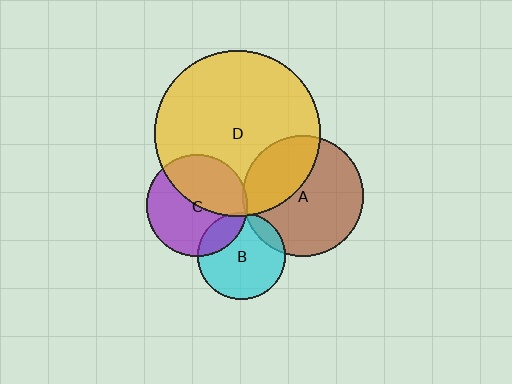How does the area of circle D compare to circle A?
Approximately 1.9 times.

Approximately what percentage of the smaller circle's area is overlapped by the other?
Approximately 5%.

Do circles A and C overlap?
Yes.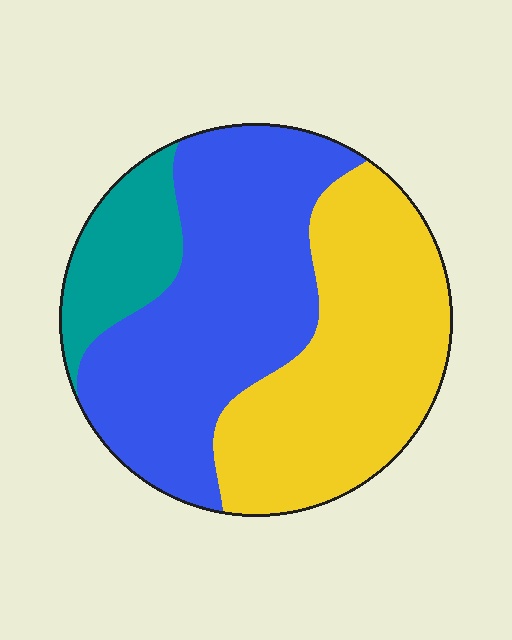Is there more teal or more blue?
Blue.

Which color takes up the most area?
Blue, at roughly 45%.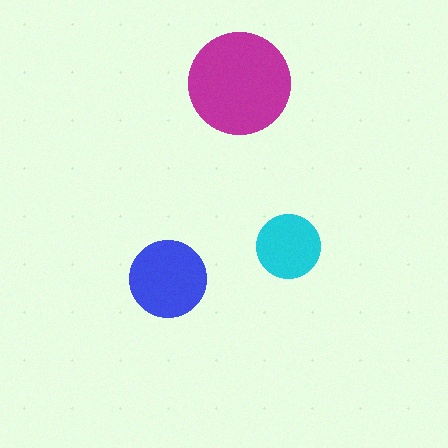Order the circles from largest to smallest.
the magenta one, the blue one, the cyan one.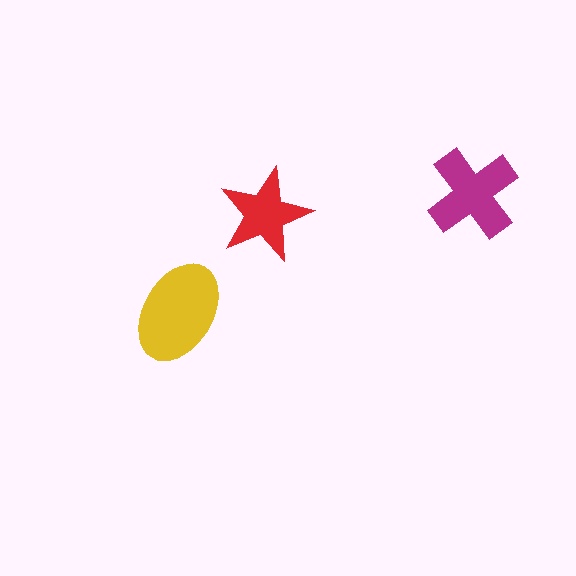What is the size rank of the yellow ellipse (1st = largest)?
1st.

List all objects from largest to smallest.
The yellow ellipse, the magenta cross, the red star.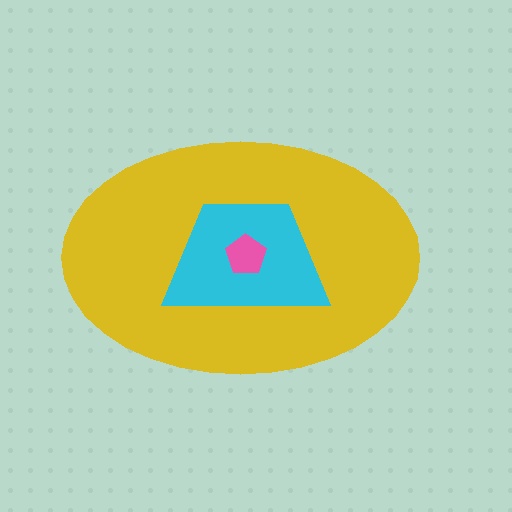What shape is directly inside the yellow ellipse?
The cyan trapezoid.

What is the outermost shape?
The yellow ellipse.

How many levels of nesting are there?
3.